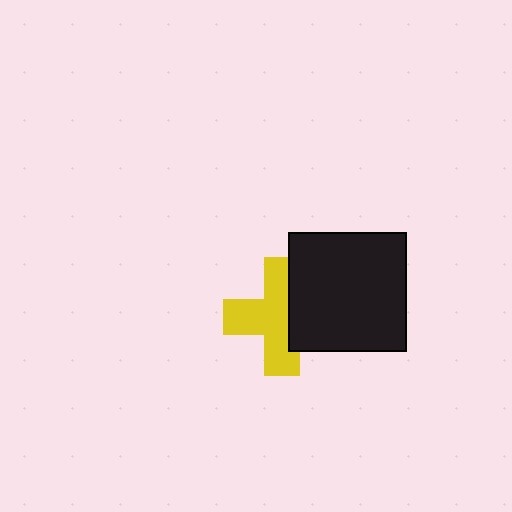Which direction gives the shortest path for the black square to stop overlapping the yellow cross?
Moving right gives the shortest separation.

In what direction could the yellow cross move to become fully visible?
The yellow cross could move left. That would shift it out from behind the black square entirely.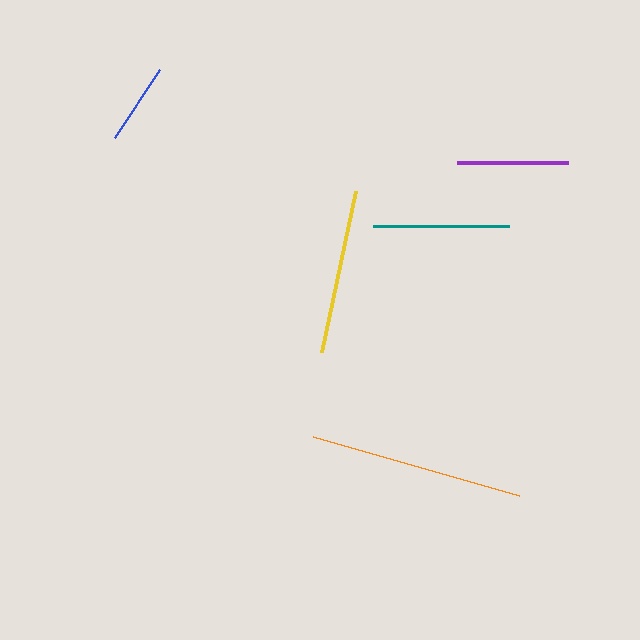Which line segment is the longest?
The orange line is the longest at approximately 214 pixels.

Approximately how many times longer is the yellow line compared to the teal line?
The yellow line is approximately 1.2 times the length of the teal line.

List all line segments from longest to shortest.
From longest to shortest: orange, yellow, teal, purple, blue.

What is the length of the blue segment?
The blue segment is approximately 82 pixels long.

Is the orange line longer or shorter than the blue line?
The orange line is longer than the blue line.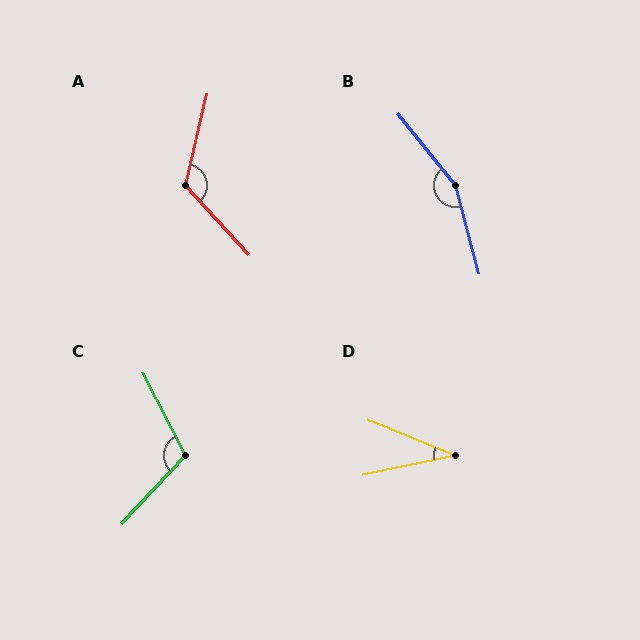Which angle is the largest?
B, at approximately 156 degrees.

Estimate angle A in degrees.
Approximately 124 degrees.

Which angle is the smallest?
D, at approximately 33 degrees.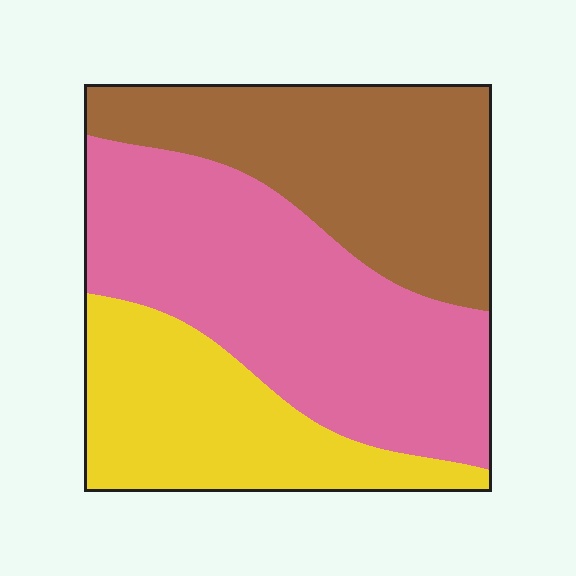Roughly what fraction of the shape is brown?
Brown covers around 30% of the shape.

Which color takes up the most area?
Pink, at roughly 45%.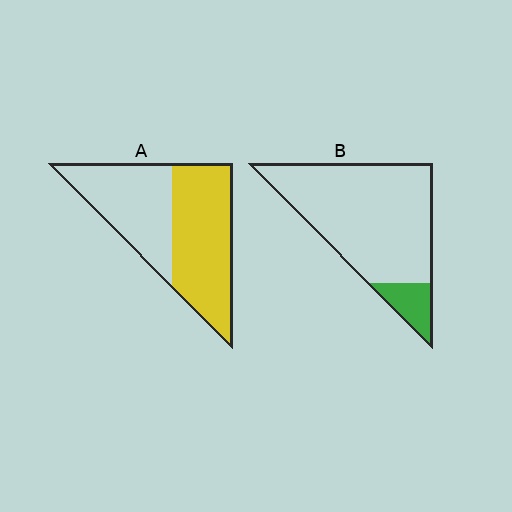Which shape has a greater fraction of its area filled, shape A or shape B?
Shape A.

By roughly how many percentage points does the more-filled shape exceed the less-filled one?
By roughly 40 percentage points (A over B).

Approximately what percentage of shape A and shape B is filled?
A is approximately 55% and B is approximately 15%.